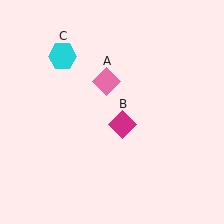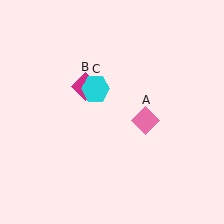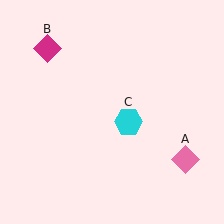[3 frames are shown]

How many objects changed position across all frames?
3 objects changed position: pink diamond (object A), magenta diamond (object B), cyan hexagon (object C).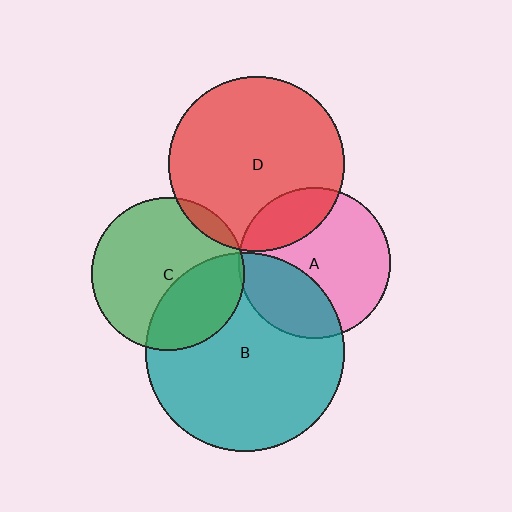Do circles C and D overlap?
Yes.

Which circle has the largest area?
Circle B (teal).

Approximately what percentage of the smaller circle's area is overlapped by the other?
Approximately 5%.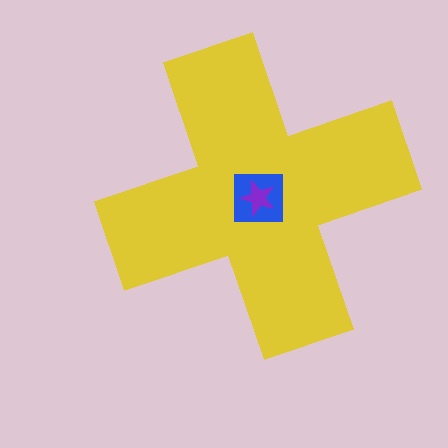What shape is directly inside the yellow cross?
The blue square.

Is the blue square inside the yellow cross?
Yes.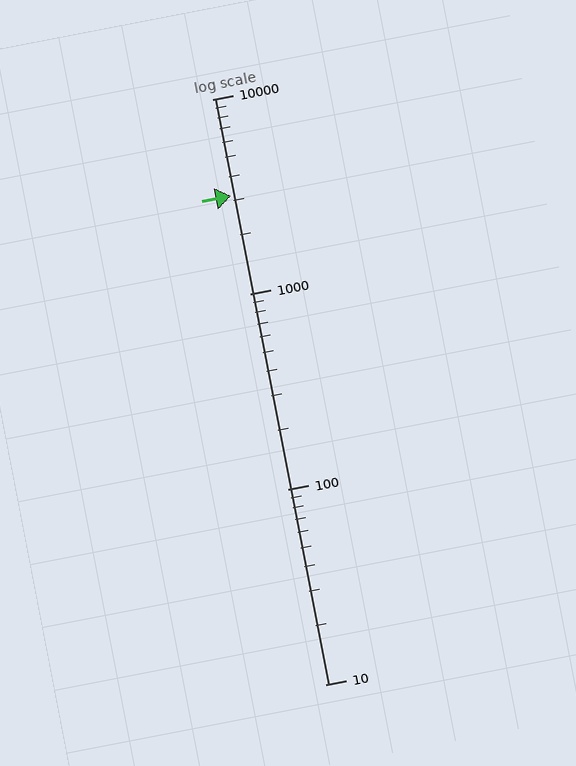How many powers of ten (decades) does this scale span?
The scale spans 3 decades, from 10 to 10000.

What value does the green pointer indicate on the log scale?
The pointer indicates approximately 3200.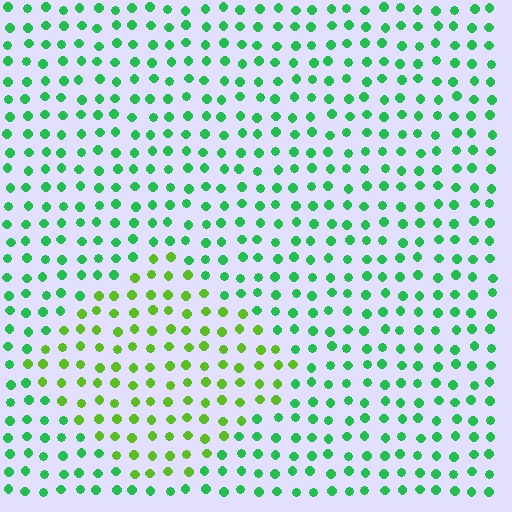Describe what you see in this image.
The image is filled with small green elements in a uniform arrangement. A diamond-shaped region is visible where the elements are tinted to a slightly different hue, forming a subtle color boundary.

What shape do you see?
I see a diamond.